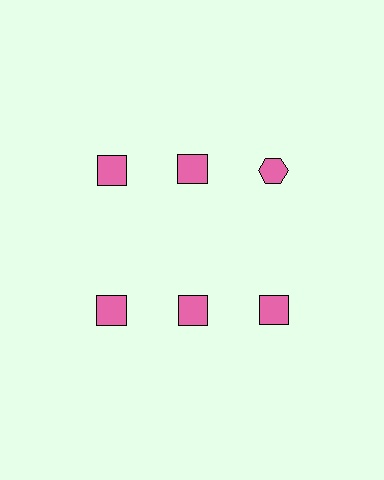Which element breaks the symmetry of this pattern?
The pink hexagon in the top row, center column breaks the symmetry. All other shapes are pink squares.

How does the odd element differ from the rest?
It has a different shape: hexagon instead of square.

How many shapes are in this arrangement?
There are 6 shapes arranged in a grid pattern.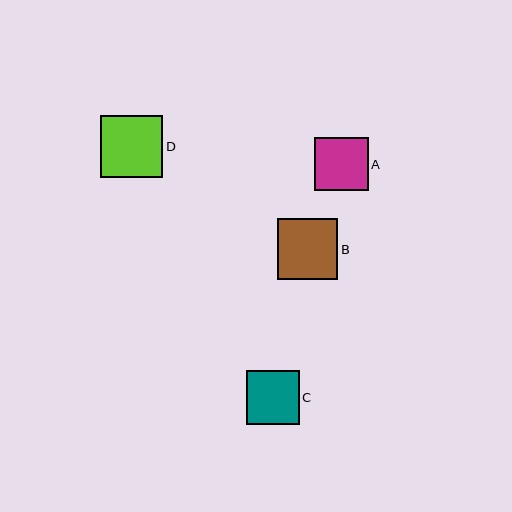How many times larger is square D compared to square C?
Square D is approximately 1.2 times the size of square C.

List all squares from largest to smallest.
From largest to smallest: D, B, A, C.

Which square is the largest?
Square D is the largest with a size of approximately 62 pixels.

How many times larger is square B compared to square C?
Square B is approximately 1.1 times the size of square C.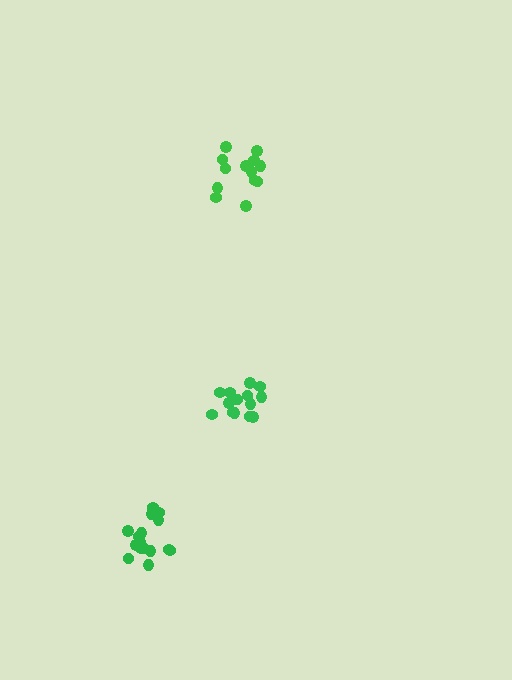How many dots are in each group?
Group 1: 13 dots, Group 2: 16 dots, Group 3: 14 dots (43 total).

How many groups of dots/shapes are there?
There are 3 groups.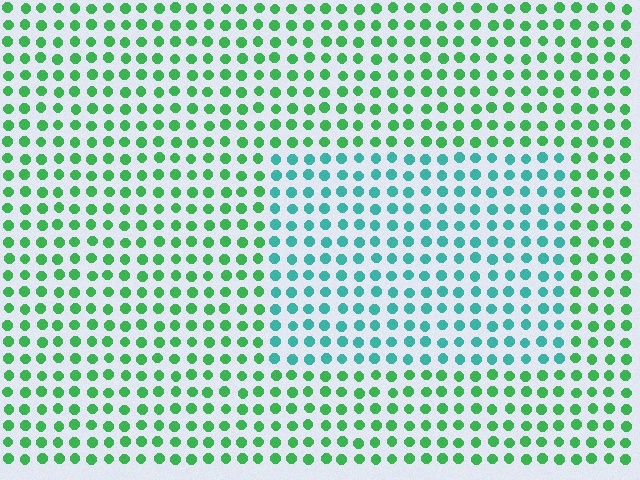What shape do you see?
I see a rectangle.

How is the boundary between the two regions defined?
The boundary is defined purely by a slight shift in hue (about 42 degrees). Spacing, size, and orientation are identical on both sides.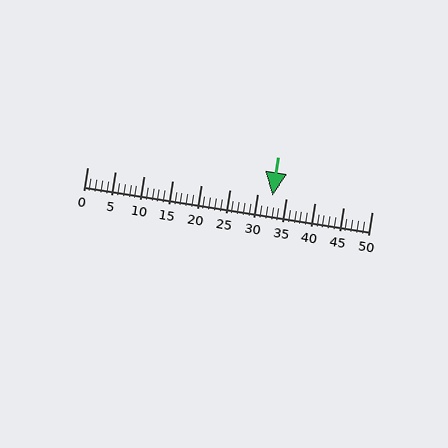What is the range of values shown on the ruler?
The ruler shows values from 0 to 50.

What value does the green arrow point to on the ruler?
The green arrow points to approximately 33.